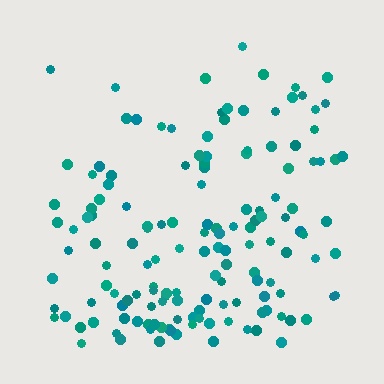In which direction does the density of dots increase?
From top to bottom, with the bottom side densest.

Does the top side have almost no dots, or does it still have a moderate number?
Still a moderate number, just noticeably fewer than the bottom.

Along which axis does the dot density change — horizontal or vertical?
Vertical.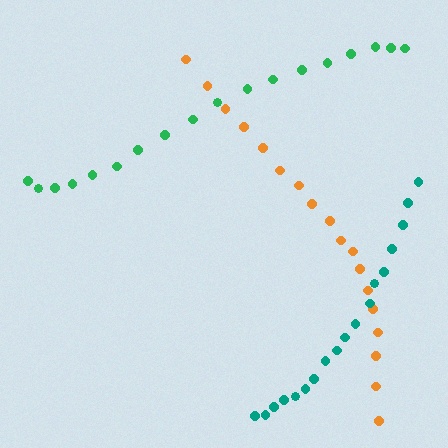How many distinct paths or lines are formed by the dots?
There are 3 distinct paths.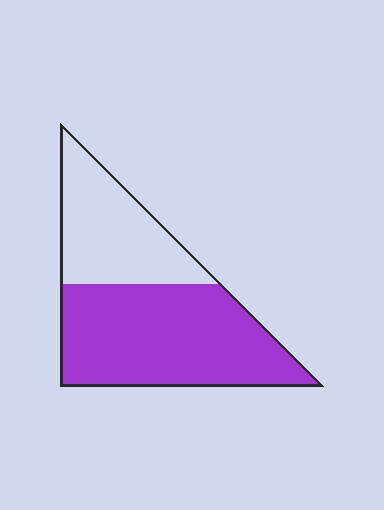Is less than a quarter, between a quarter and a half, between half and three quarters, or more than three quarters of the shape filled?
Between half and three quarters.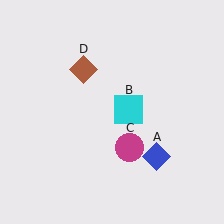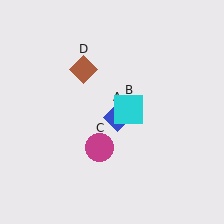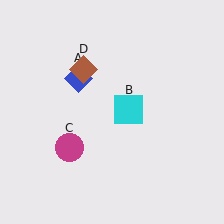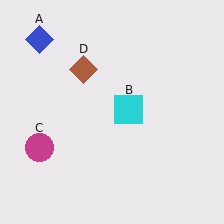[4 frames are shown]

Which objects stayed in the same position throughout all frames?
Cyan square (object B) and brown diamond (object D) remained stationary.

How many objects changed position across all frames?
2 objects changed position: blue diamond (object A), magenta circle (object C).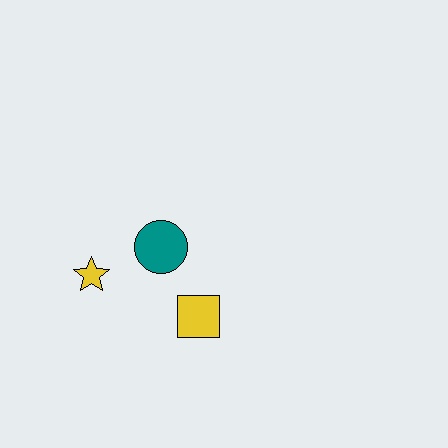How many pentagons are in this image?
There are no pentagons.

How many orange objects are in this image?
There are no orange objects.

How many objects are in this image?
There are 3 objects.